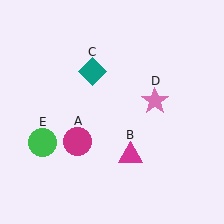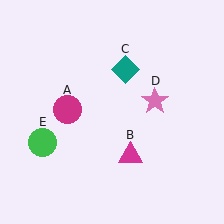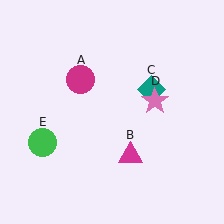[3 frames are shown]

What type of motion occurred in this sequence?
The magenta circle (object A), teal diamond (object C) rotated clockwise around the center of the scene.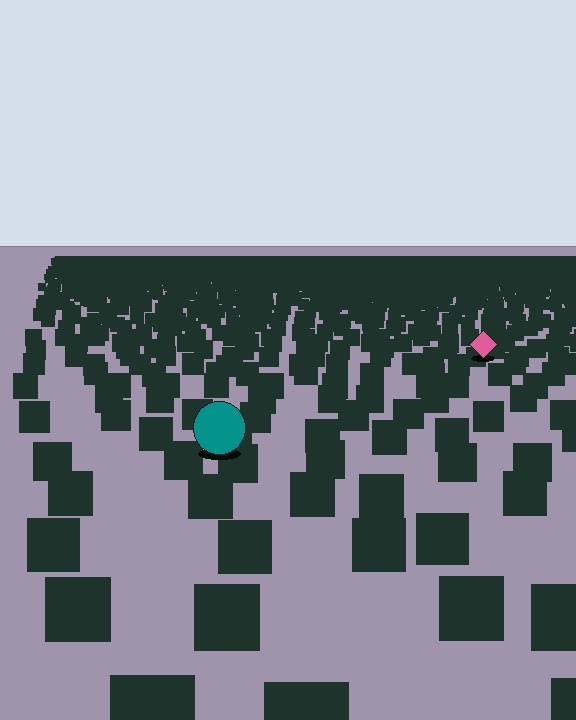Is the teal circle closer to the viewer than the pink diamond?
Yes. The teal circle is closer — you can tell from the texture gradient: the ground texture is coarser near it.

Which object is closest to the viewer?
The teal circle is closest. The texture marks near it are larger and more spread out.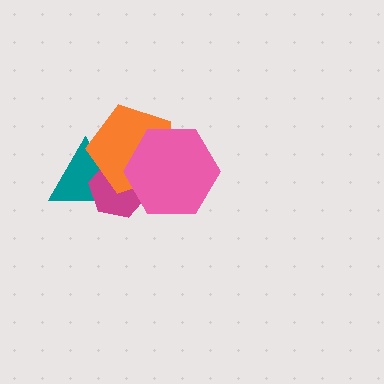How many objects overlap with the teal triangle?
2 objects overlap with the teal triangle.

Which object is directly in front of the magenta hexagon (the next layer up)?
The orange pentagon is directly in front of the magenta hexagon.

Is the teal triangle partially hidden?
Yes, it is partially covered by another shape.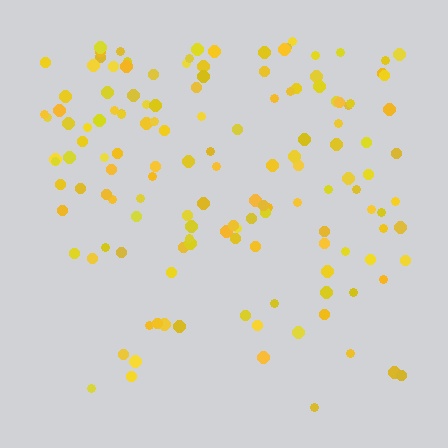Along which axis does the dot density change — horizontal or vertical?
Vertical.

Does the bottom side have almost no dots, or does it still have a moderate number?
Still a moderate number, just noticeably fewer than the top.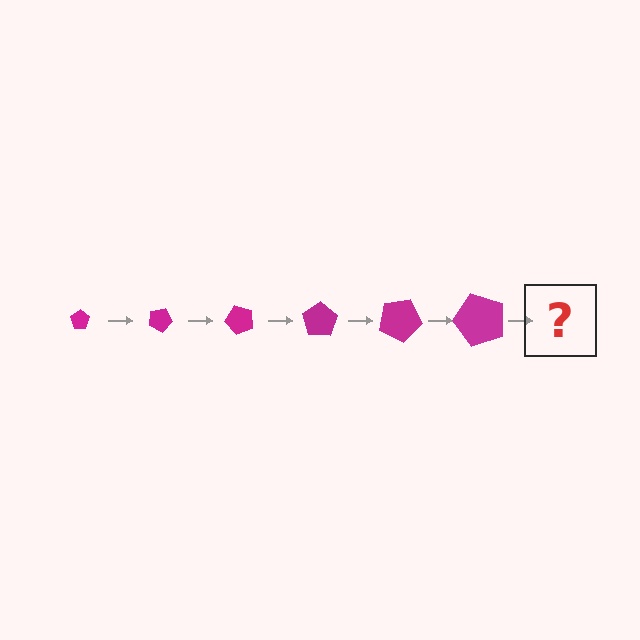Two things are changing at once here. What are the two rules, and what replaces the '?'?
The two rules are that the pentagon grows larger each step and it rotates 25 degrees each step. The '?' should be a pentagon, larger than the previous one and rotated 150 degrees from the start.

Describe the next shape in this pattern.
It should be a pentagon, larger than the previous one and rotated 150 degrees from the start.